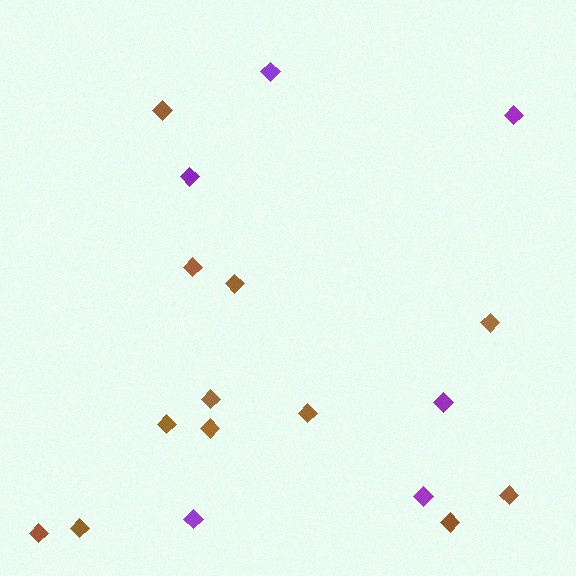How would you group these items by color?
There are 2 groups: one group of brown diamonds (12) and one group of purple diamonds (6).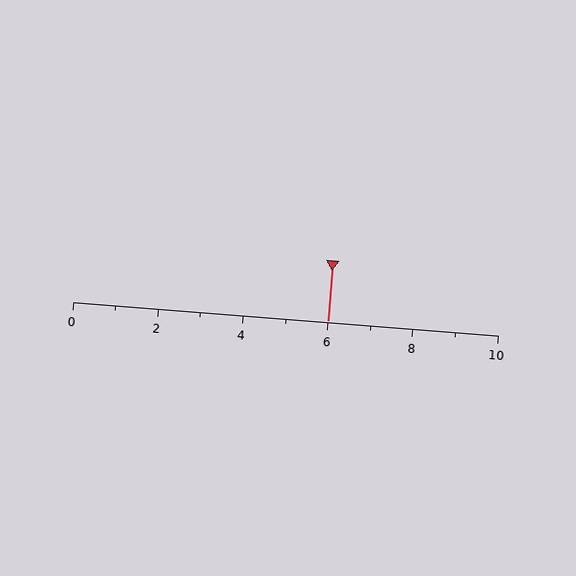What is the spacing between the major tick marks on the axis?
The major ticks are spaced 2 apart.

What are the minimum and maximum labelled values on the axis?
The axis runs from 0 to 10.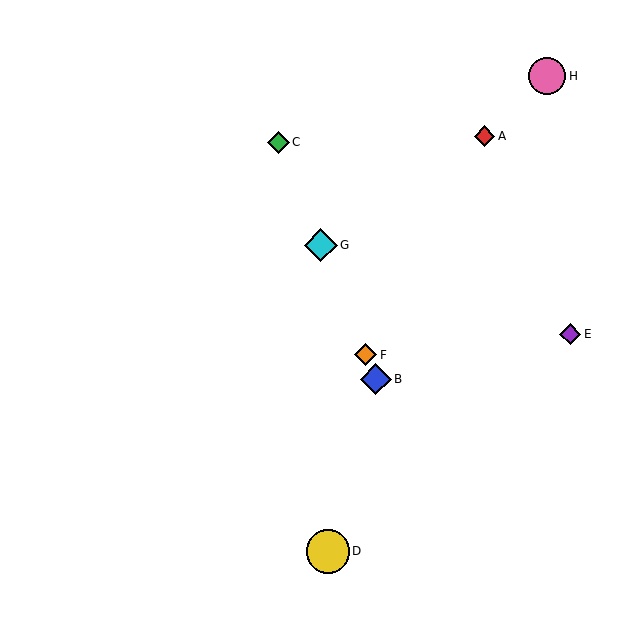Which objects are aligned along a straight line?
Objects B, C, F, G are aligned along a straight line.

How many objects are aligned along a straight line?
4 objects (B, C, F, G) are aligned along a straight line.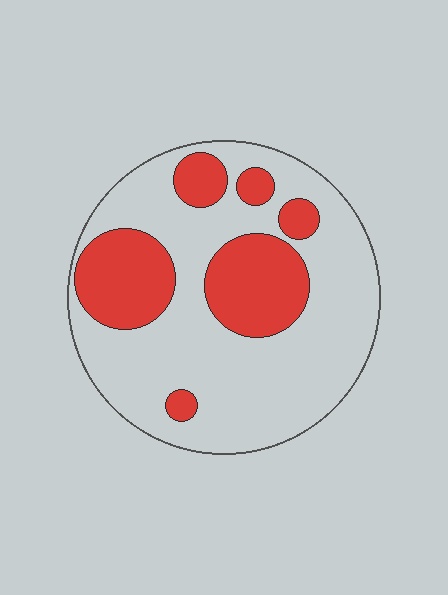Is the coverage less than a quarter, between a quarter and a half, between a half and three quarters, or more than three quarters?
Between a quarter and a half.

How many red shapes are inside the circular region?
6.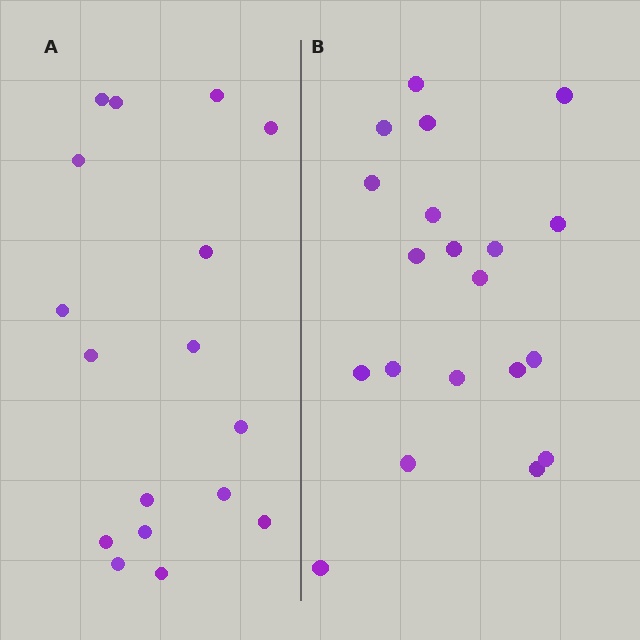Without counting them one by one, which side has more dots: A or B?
Region B (the right region) has more dots.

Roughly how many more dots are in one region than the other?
Region B has just a few more — roughly 2 or 3 more dots than region A.